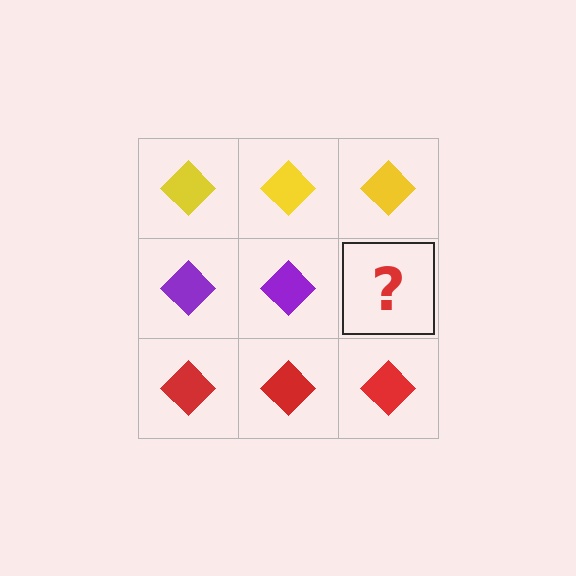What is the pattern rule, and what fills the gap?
The rule is that each row has a consistent color. The gap should be filled with a purple diamond.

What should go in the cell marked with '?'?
The missing cell should contain a purple diamond.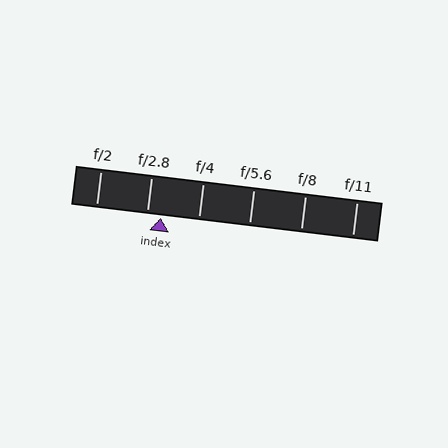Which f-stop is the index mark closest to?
The index mark is closest to f/2.8.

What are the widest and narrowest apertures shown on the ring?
The widest aperture shown is f/2 and the narrowest is f/11.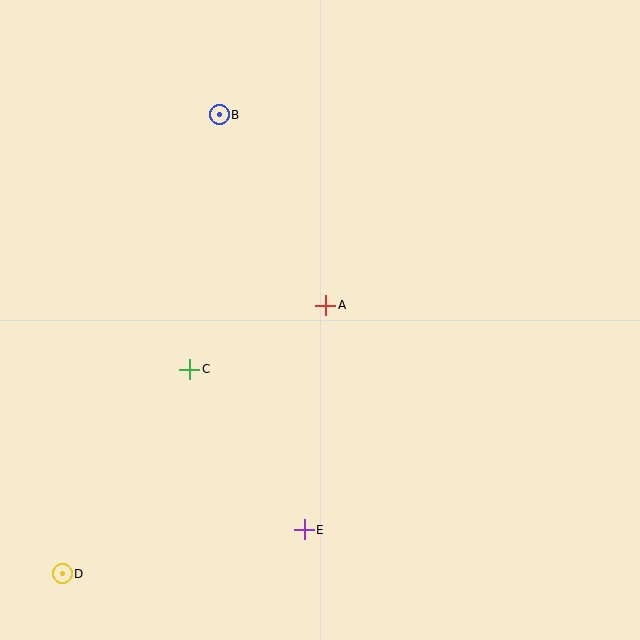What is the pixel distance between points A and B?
The distance between A and B is 218 pixels.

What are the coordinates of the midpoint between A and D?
The midpoint between A and D is at (194, 439).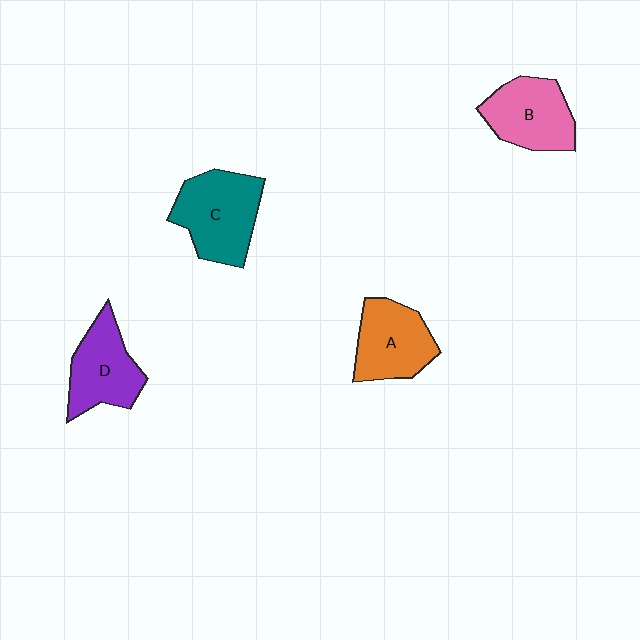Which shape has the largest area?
Shape C (teal).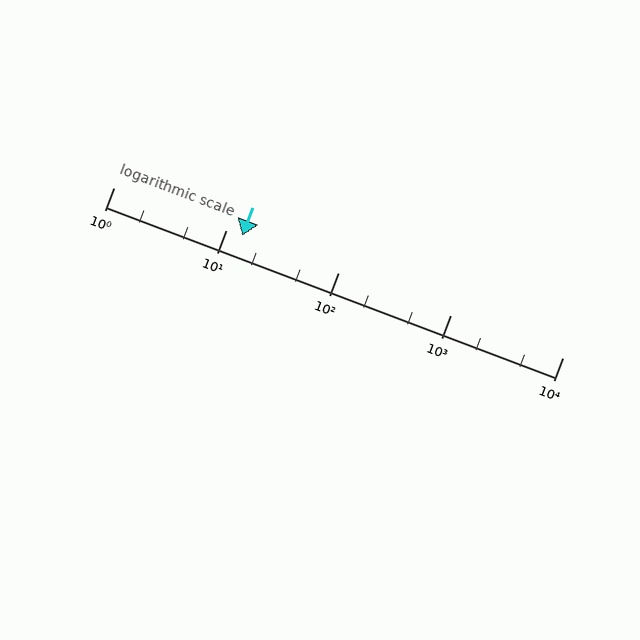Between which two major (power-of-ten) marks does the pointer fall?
The pointer is between 10 and 100.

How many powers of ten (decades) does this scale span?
The scale spans 4 decades, from 1 to 10000.